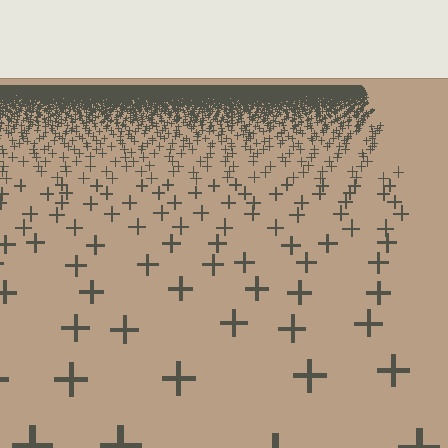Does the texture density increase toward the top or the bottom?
Density increases toward the top.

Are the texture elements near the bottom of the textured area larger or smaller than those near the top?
Larger. Near the bottom, elements are closer to the viewer and appear at a bigger on-screen size.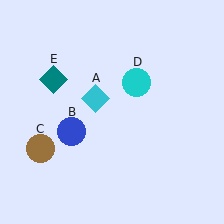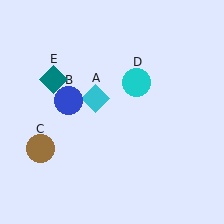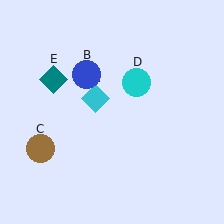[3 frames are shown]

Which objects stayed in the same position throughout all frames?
Cyan diamond (object A) and brown circle (object C) and cyan circle (object D) and teal diamond (object E) remained stationary.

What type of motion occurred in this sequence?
The blue circle (object B) rotated clockwise around the center of the scene.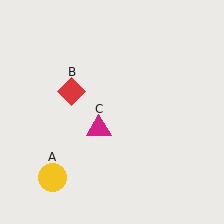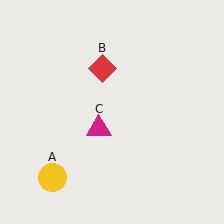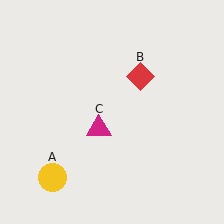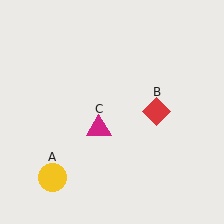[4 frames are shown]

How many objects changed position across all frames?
1 object changed position: red diamond (object B).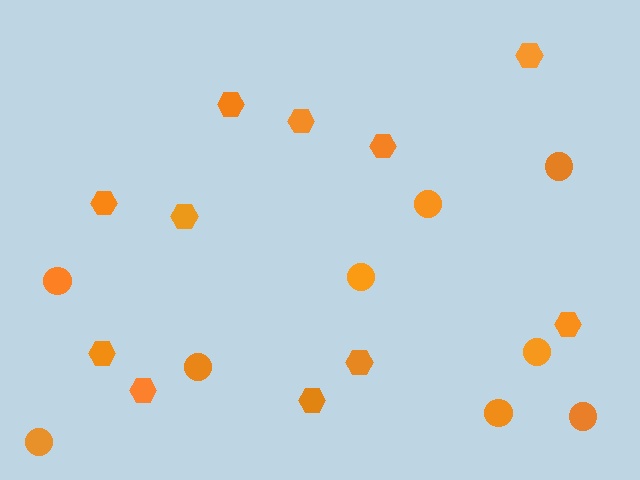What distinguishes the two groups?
There are 2 groups: one group of hexagons (11) and one group of circles (9).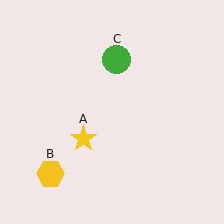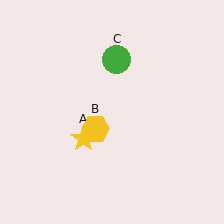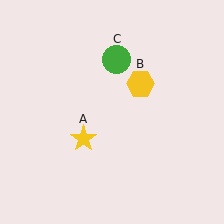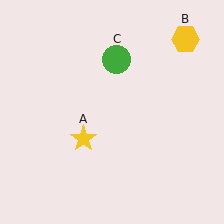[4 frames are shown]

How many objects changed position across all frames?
1 object changed position: yellow hexagon (object B).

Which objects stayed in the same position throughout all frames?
Yellow star (object A) and green circle (object C) remained stationary.